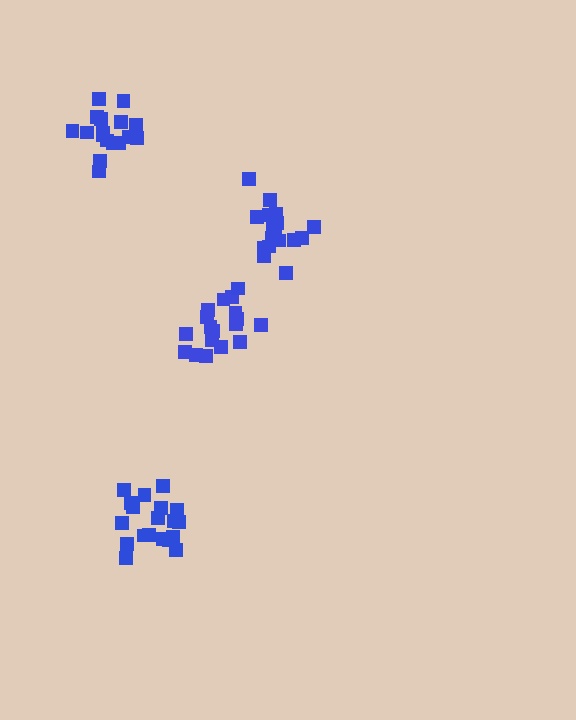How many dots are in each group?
Group 1: 19 dots, Group 2: 17 dots, Group 3: 18 dots, Group 4: 17 dots (71 total).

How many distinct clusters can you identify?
There are 4 distinct clusters.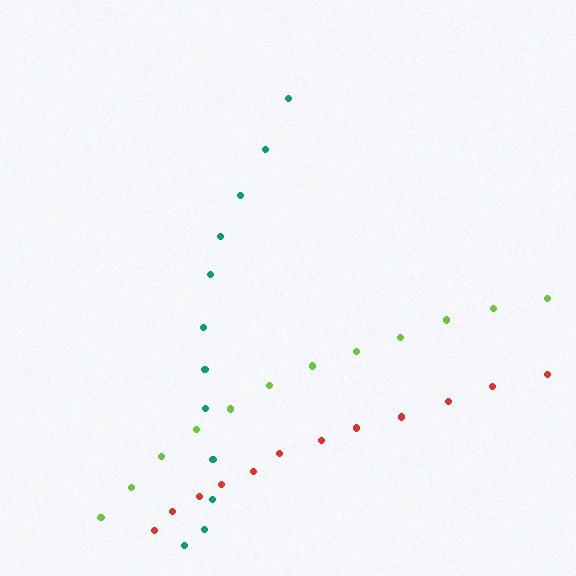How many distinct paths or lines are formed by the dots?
There are 3 distinct paths.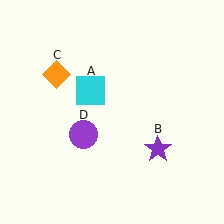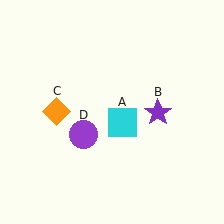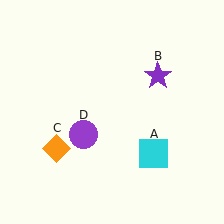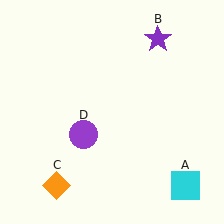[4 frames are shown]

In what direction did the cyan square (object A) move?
The cyan square (object A) moved down and to the right.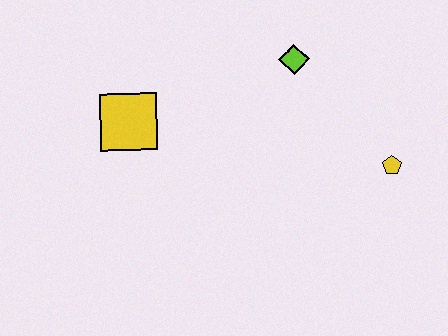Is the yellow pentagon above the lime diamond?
No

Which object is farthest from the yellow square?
The yellow pentagon is farthest from the yellow square.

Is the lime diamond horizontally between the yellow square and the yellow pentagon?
Yes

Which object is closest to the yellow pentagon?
The lime diamond is closest to the yellow pentagon.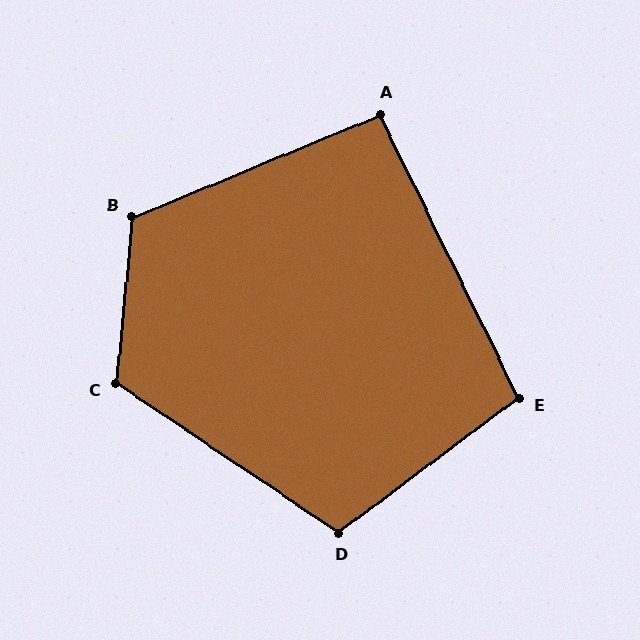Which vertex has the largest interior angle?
B, at approximately 118 degrees.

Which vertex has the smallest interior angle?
A, at approximately 94 degrees.